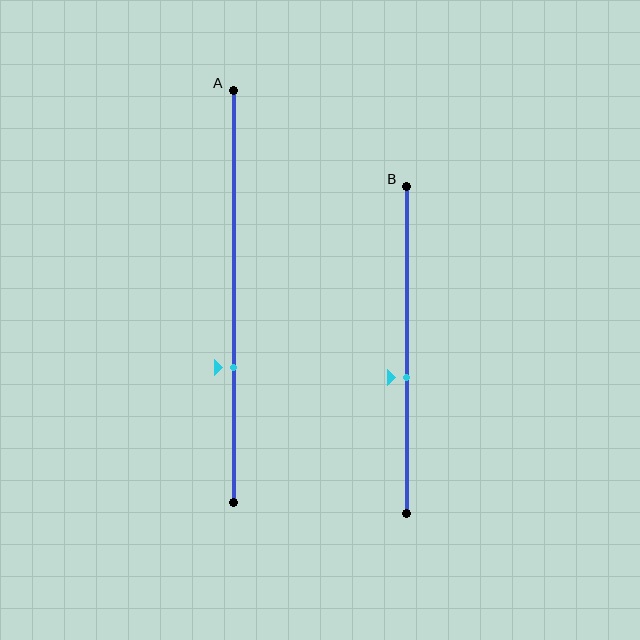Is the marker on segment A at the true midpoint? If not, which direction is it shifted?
No, the marker on segment A is shifted downward by about 17% of the segment length.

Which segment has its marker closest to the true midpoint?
Segment B has its marker closest to the true midpoint.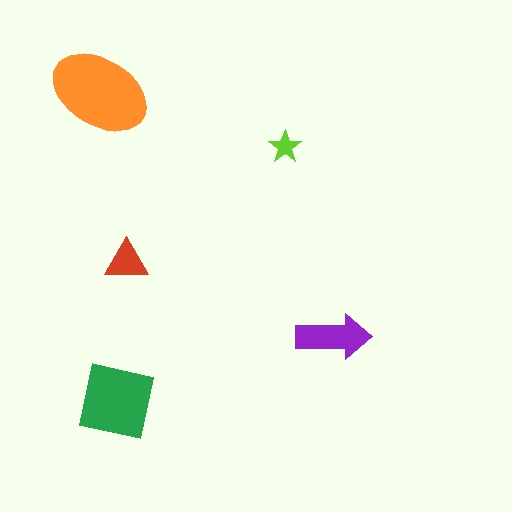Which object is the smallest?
The lime star.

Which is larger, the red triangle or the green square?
The green square.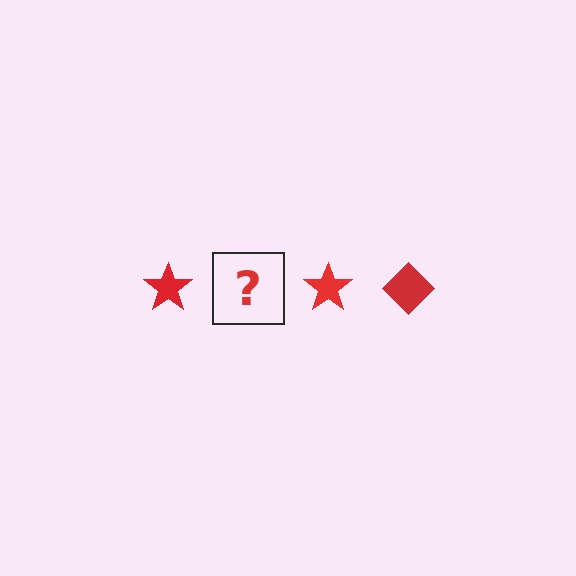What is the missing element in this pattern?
The missing element is a red diamond.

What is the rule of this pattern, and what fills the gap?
The rule is that the pattern cycles through star, diamond shapes in red. The gap should be filled with a red diamond.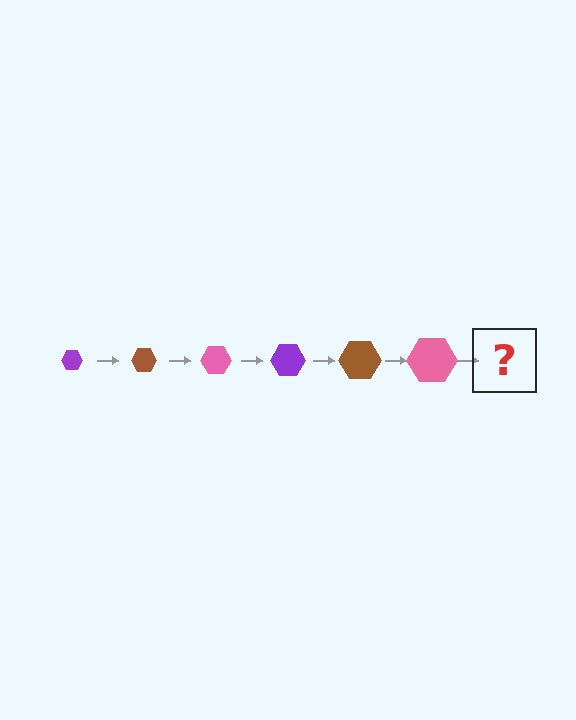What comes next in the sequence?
The next element should be a purple hexagon, larger than the previous one.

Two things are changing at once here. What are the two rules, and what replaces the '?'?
The two rules are that the hexagon grows larger each step and the color cycles through purple, brown, and pink. The '?' should be a purple hexagon, larger than the previous one.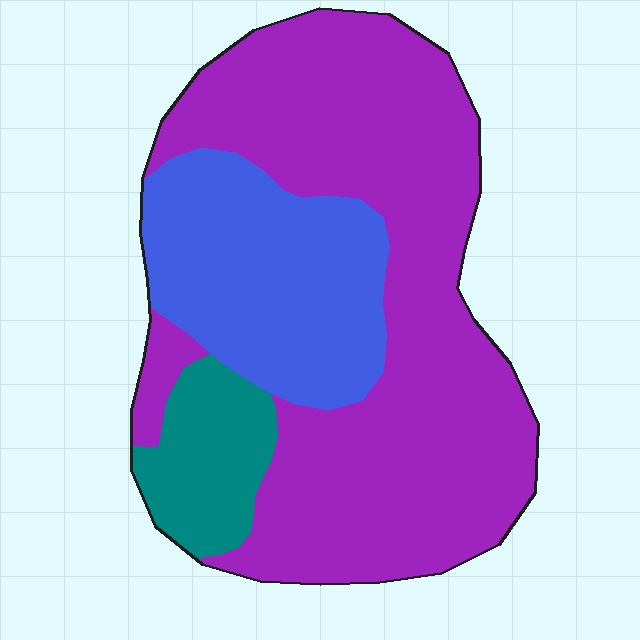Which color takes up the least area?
Teal, at roughly 10%.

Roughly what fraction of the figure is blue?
Blue covers around 25% of the figure.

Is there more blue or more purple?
Purple.